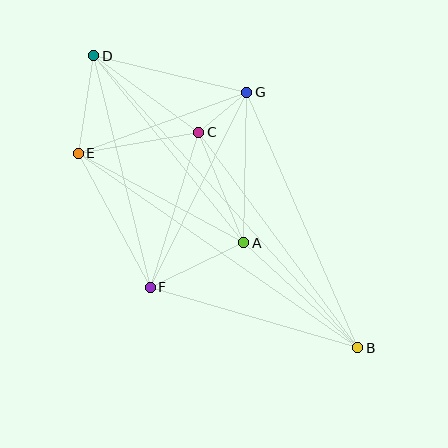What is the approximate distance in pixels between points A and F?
The distance between A and F is approximately 103 pixels.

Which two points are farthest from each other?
Points B and D are farthest from each other.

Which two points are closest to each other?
Points C and G are closest to each other.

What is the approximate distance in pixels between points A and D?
The distance between A and D is approximately 240 pixels.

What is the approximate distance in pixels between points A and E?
The distance between A and E is approximately 188 pixels.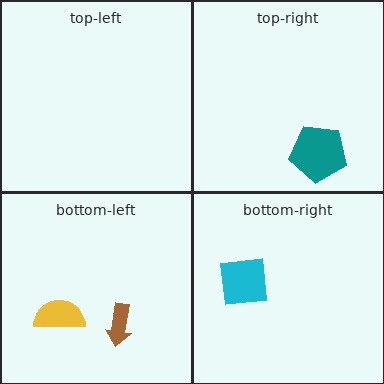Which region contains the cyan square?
The bottom-right region.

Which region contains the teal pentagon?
The top-right region.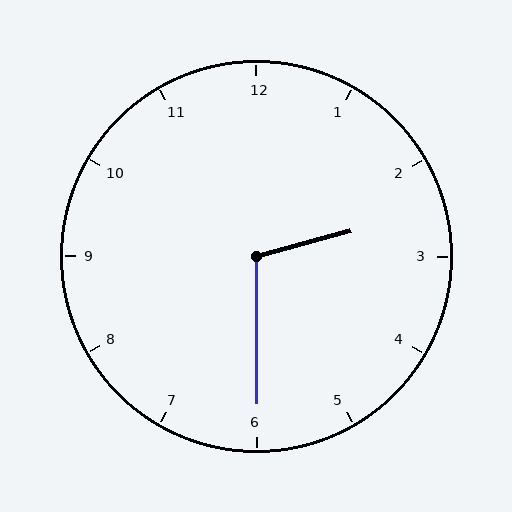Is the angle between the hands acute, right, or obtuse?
It is obtuse.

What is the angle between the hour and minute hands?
Approximately 105 degrees.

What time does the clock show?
2:30.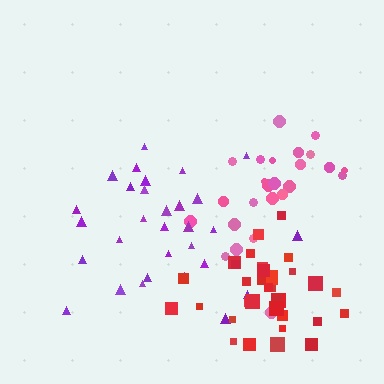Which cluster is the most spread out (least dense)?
Purple.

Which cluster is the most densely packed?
Red.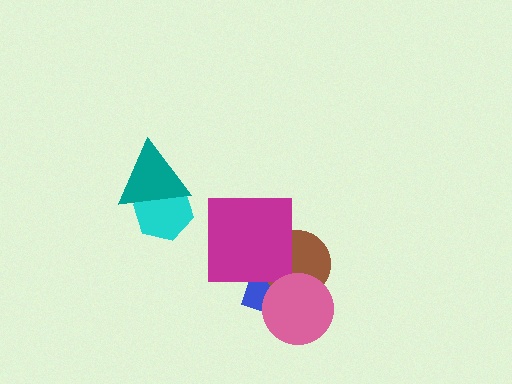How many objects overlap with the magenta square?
2 objects overlap with the magenta square.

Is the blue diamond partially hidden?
Yes, it is partially covered by another shape.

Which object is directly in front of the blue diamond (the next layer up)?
The brown circle is directly in front of the blue diamond.